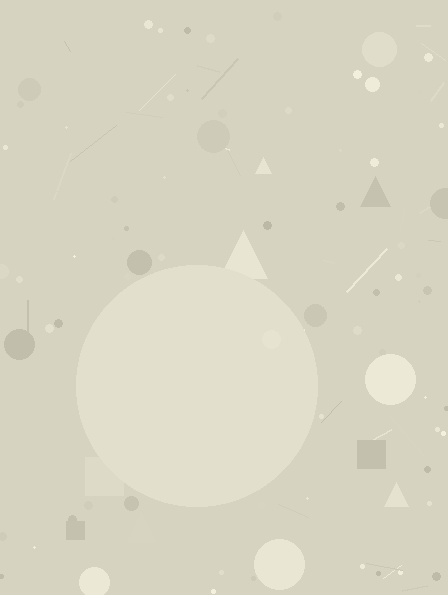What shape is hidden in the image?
A circle is hidden in the image.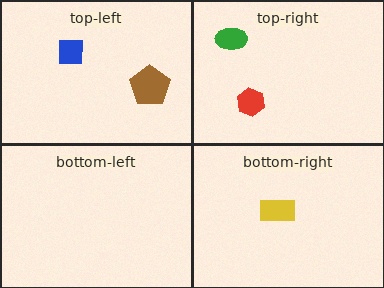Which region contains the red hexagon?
The top-right region.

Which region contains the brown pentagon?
The top-left region.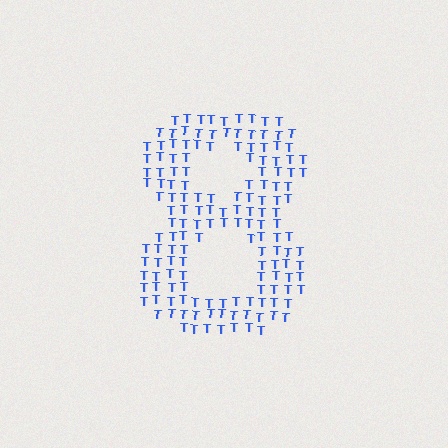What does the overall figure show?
The overall figure shows the digit 8.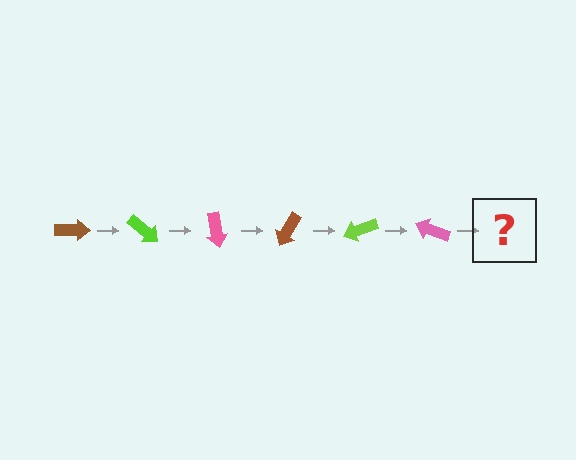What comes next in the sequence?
The next element should be a brown arrow, rotated 240 degrees from the start.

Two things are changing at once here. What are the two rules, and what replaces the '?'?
The two rules are that it rotates 40 degrees each step and the color cycles through brown, lime, and pink. The '?' should be a brown arrow, rotated 240 degrees from the start.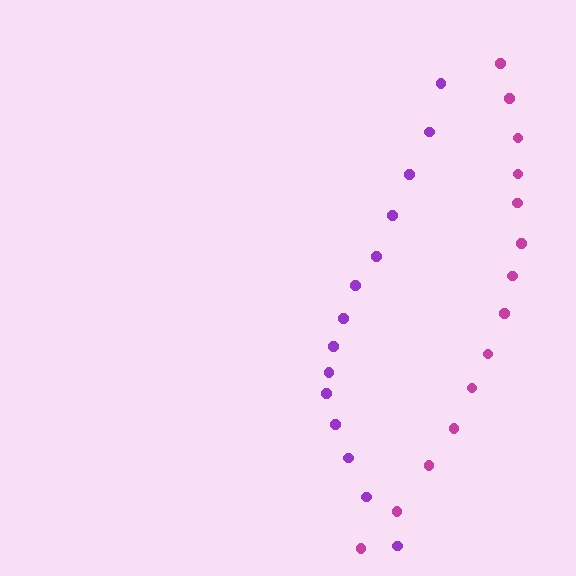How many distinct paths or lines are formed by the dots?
There are 2 distinct paths.